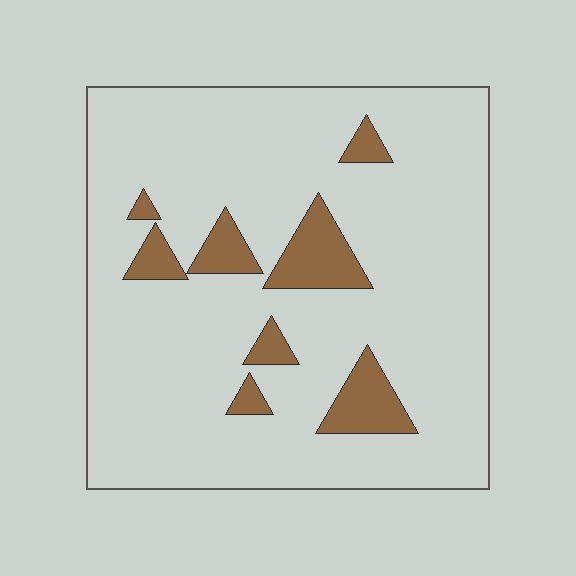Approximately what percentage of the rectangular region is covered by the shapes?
Approximately 10%.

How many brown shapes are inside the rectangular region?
8.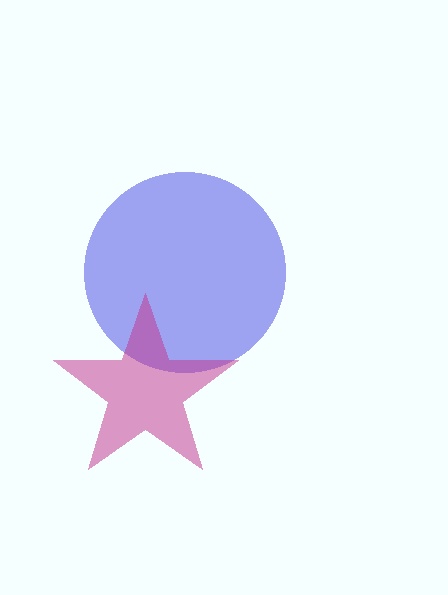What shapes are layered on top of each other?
The layered shapes are: a blue circle, a magenta star.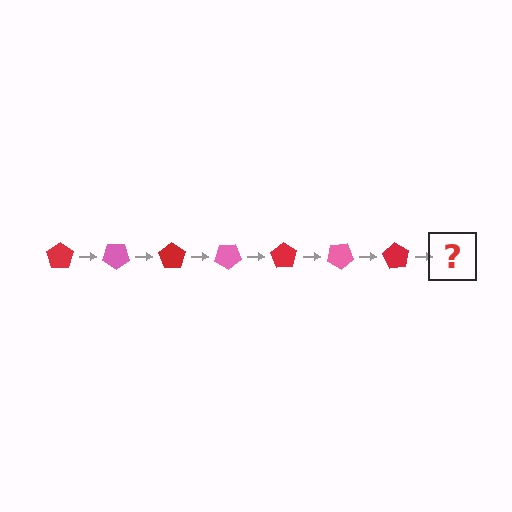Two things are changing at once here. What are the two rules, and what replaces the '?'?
The two rules are that it rotates 35 degrees each step and the color cycles through red and pink. The '?' should be a pink pentagon, rotated 245 degrees from the start.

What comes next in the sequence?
The next element should be a pink pentagon, rotated 245 degrees from the start.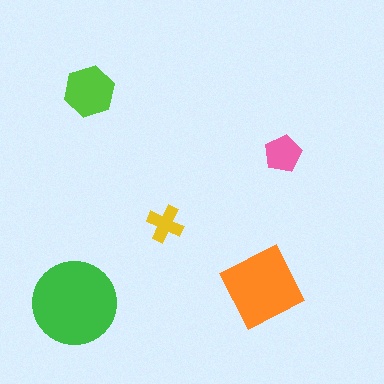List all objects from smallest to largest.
The yellow cross, the pink pentagon, the lime hexagon, the orange square, the green circle.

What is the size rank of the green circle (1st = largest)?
1st.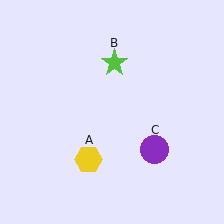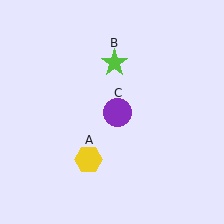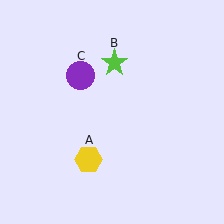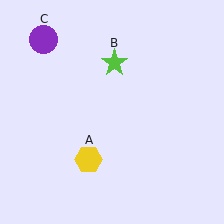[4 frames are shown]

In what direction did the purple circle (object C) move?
The purple circle (object C) moved up and to the left.